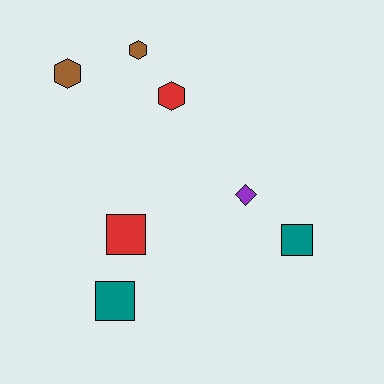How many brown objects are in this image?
There are 2 brown objects.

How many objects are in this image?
There are 7 objects.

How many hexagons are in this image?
There are 3 hexagons.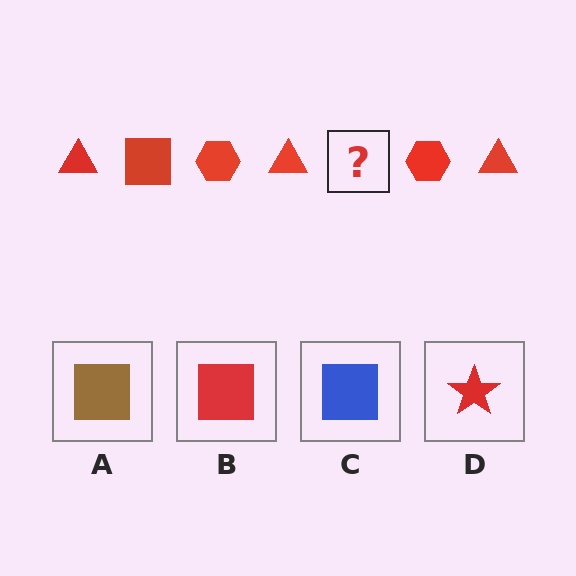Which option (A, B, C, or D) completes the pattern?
B.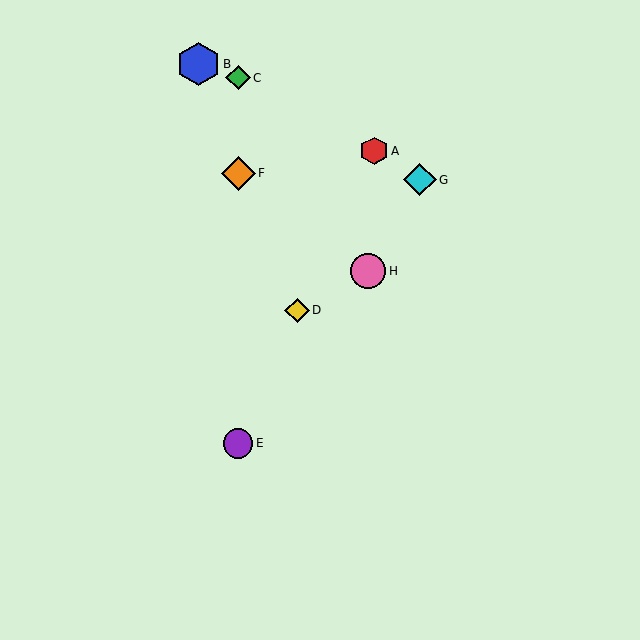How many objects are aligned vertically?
3 objects (C, E, F) are aligned vertically.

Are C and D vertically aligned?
No, C is at x≈238 and D is at x≈297.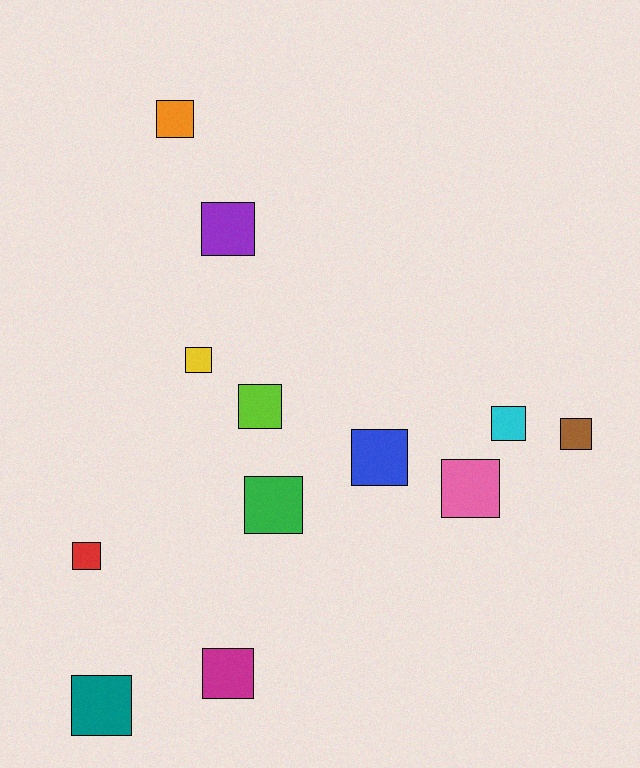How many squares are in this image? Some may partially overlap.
There are 12 squares.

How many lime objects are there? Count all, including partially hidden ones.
There is 1 lime object.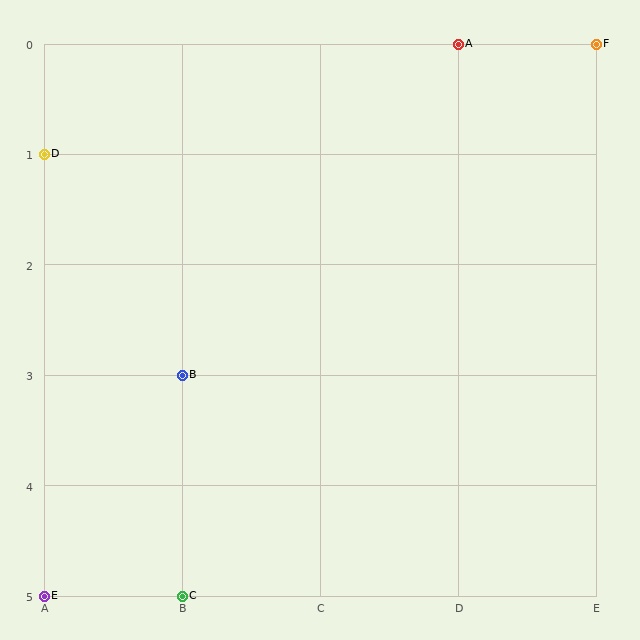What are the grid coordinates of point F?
Point F is at grid coordinates (E, 0).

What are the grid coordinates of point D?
Point D is at grid coordinates (A, 1).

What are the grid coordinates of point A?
Point A is at grid coordinates (D, 0).